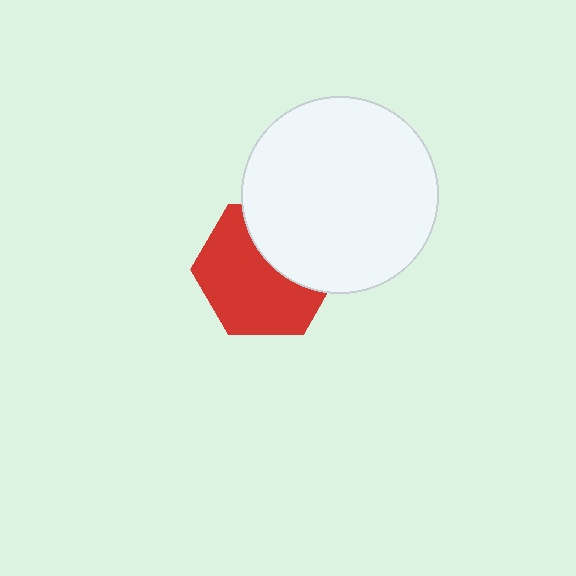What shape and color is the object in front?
The object in front is a white circle.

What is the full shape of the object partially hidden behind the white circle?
The partially hidden object is a red hexagon.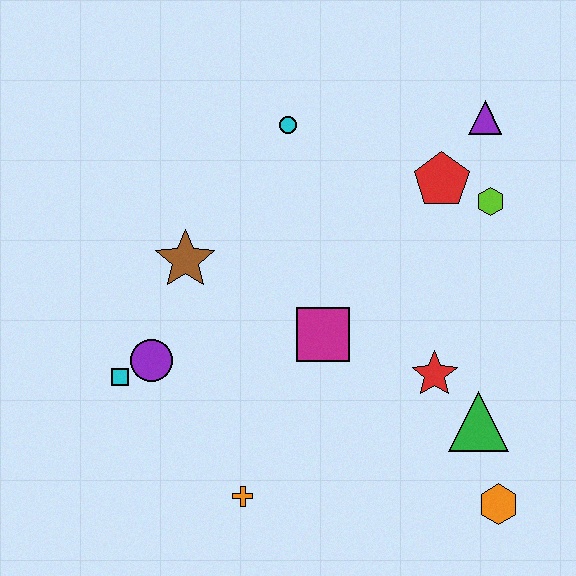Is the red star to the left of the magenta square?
No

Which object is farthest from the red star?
The cyan square is farthest from the red star.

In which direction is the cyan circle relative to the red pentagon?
The cyan circle is to the left of the red pentagon.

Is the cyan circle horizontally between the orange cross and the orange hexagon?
Yes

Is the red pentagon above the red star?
Yes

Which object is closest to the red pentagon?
The lime hexagon is closest to the red pentagon.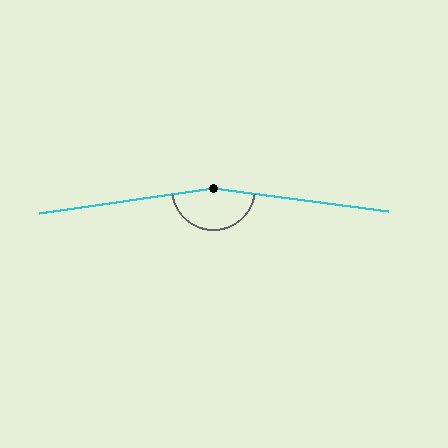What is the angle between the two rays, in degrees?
Approximately 164 degrees.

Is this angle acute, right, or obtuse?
It is obtuse.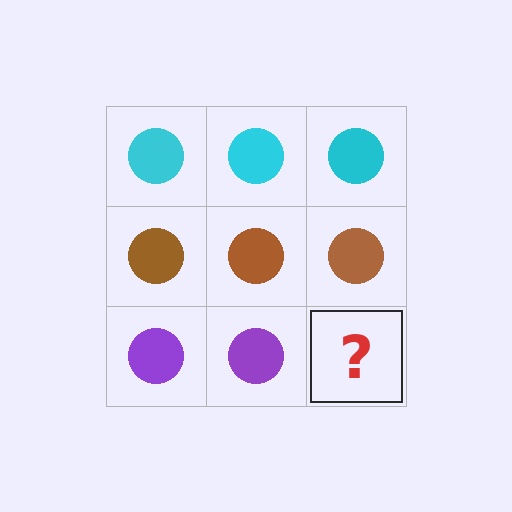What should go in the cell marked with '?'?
The missing cell should contain a purple circle.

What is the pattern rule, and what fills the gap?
The rule is that each row has a consistent color. The gap should be filled with a purple circle.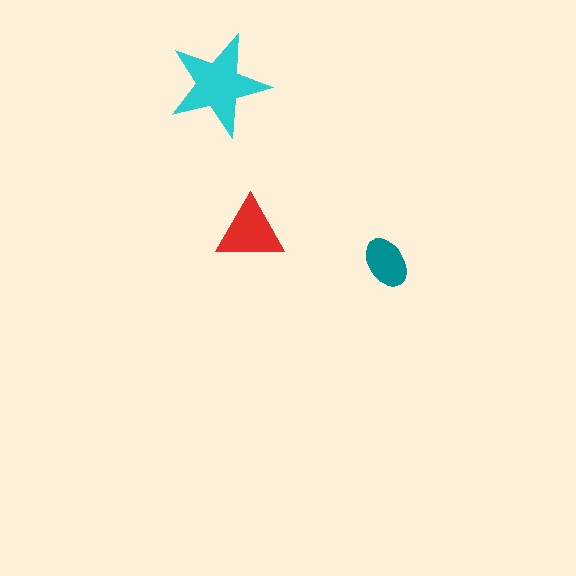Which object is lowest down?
The teal ellipse is bottommost.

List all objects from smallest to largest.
The teal ellipse, the red triangle, the cyan star.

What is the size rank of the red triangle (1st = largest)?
2nd.